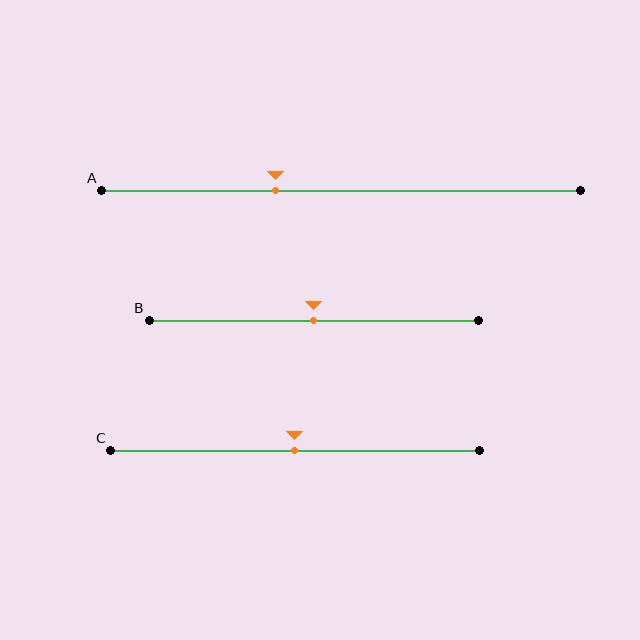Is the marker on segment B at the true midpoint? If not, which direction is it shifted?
Yes, the marker on segment B is at the true midpoint.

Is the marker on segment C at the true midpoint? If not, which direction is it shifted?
Yes, the marker on segment C is at the true midpoint.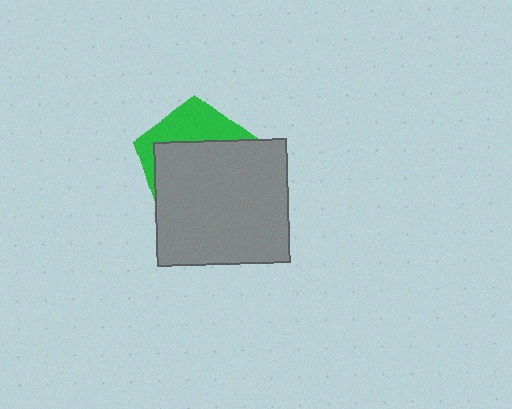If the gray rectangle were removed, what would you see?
You would see the complete green pentagon.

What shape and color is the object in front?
The object in front is a gray rectangle.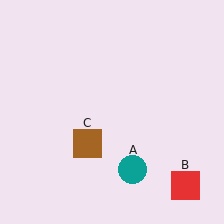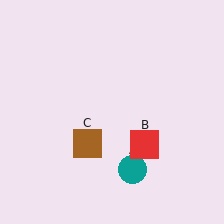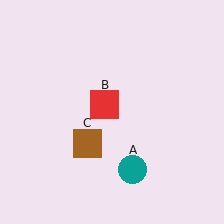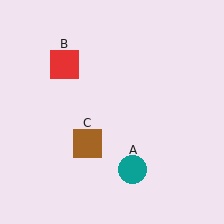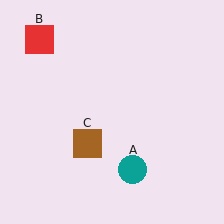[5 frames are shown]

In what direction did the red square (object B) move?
The red square (object B) moved up and to the left.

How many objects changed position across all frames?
1 object changed position: red square (object B).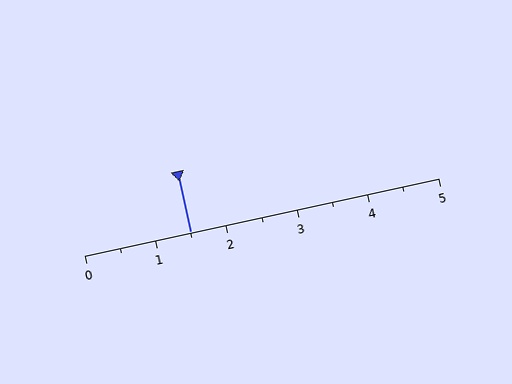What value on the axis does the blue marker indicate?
The marker indicates approximately 1.5.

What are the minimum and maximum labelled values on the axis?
The axis runs from 0 to 5.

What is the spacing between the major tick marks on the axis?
The major ticks are spaced 1 apart.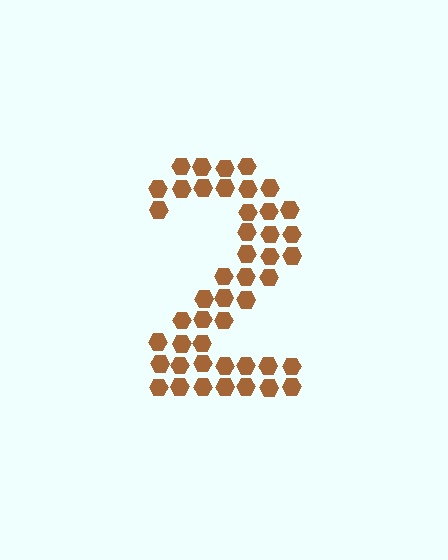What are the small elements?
The small elements are hexagons.